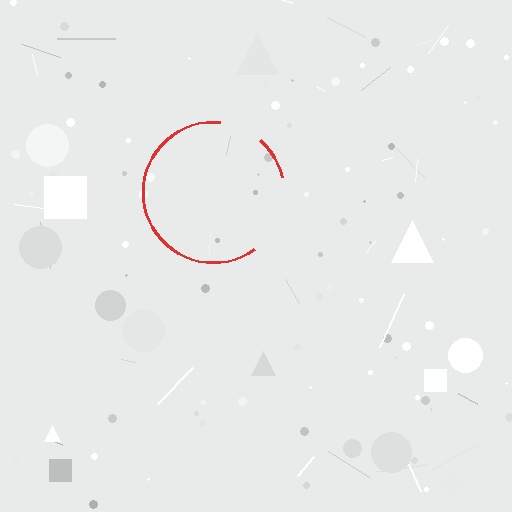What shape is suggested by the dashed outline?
The dashed outline suggests a circle.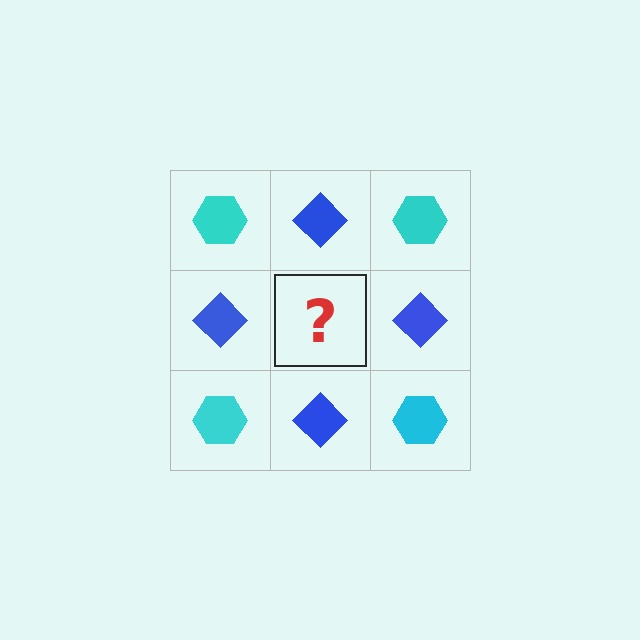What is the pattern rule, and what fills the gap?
The rule is that it alternates cyan hexagon and blue diamond in a checkerboard pattern. The gap should be filled with a cyan hexagon.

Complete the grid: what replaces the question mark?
The question mark should be replaced with a cyan hexagon.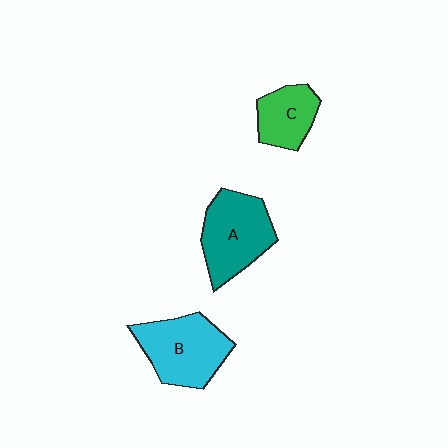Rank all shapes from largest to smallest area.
From largest to smallest: B (cyan), A (teal), C (green).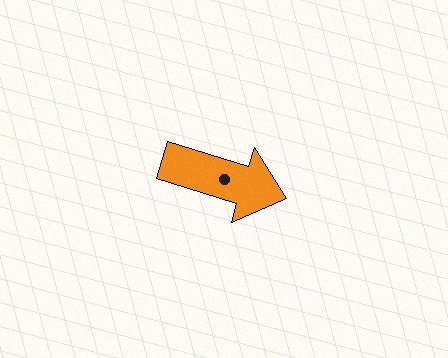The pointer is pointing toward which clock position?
Roughly 4 o'clock.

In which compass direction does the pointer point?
East.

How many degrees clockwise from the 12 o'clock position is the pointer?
Approximately 107 degrees.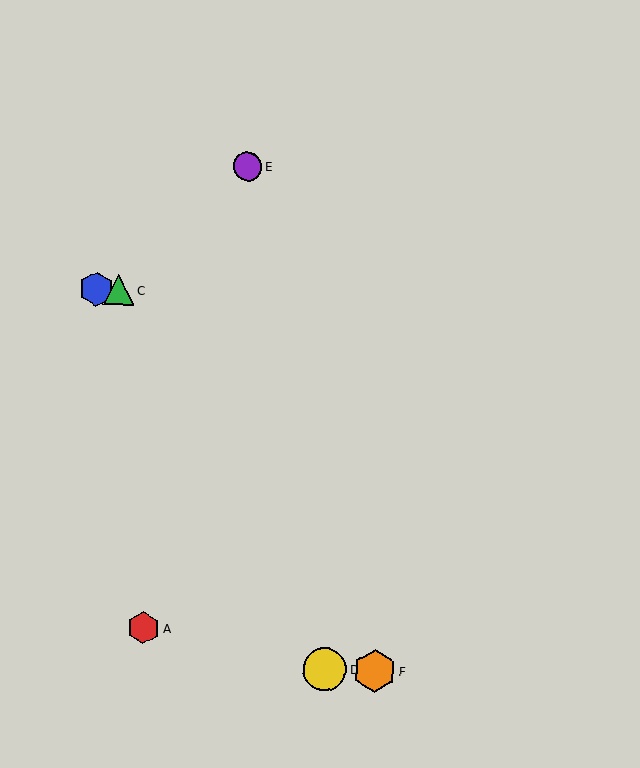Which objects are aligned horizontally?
Objects B, C are aligned horizontally.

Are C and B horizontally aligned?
Yes, both are at y≈290.